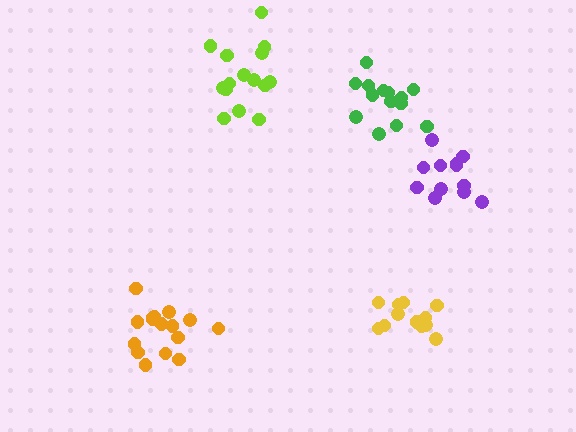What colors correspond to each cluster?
The clusters are colored: green, orange, lime, yellow, purple.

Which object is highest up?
The lime cluster is topmost.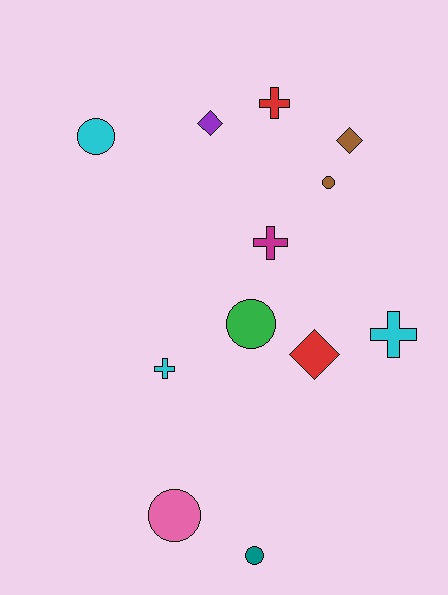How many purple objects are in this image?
There is 1 purple object.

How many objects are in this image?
There are 12 objects.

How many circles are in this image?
There are 5 circles.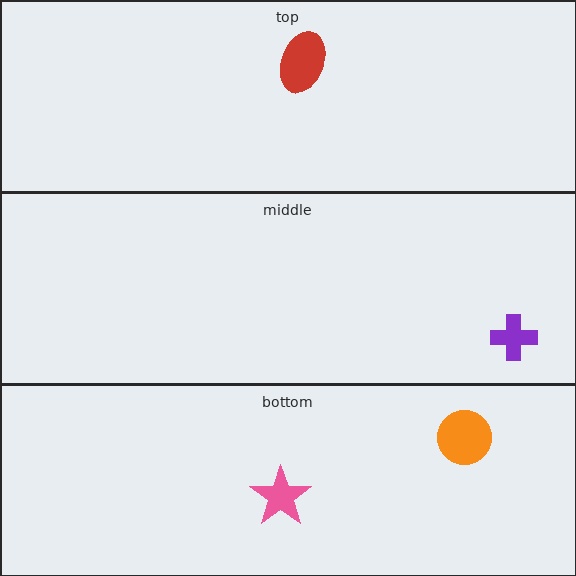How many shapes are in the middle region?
1.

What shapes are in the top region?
The red ellipse.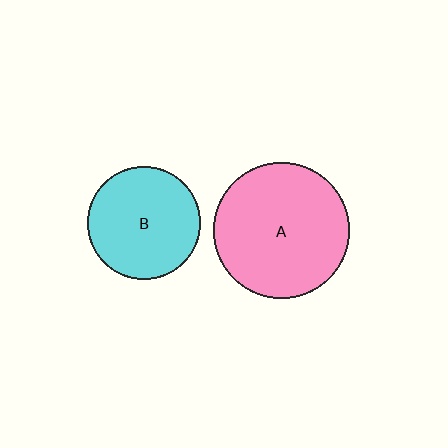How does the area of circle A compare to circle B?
Approximately 1.4 times.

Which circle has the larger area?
Circle A (pink).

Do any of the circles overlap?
No, none of the circles overlap.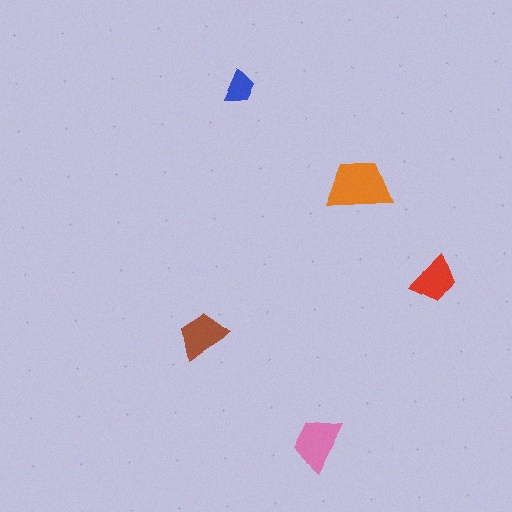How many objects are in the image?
There are 5 objects in the image.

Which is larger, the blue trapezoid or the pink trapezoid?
The pink one.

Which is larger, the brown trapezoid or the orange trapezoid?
The orange one.